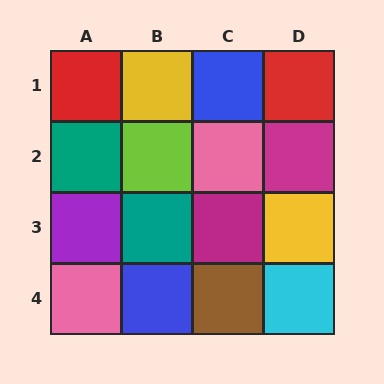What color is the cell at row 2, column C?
Pink.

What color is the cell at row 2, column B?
Lime.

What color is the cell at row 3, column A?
Purple.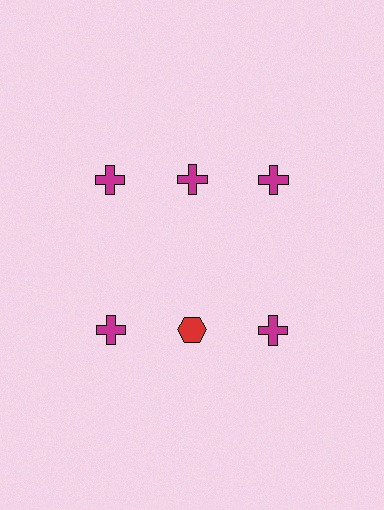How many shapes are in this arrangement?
There are 6 shapes arranged in a grid pattern.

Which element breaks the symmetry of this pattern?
The red hexagon in the second row, second from left column breaks the symmetry. All other shapes are magenta crosses.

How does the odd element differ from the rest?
It differs in both color (red instead of magenta) and shape (hexagon instead of cross).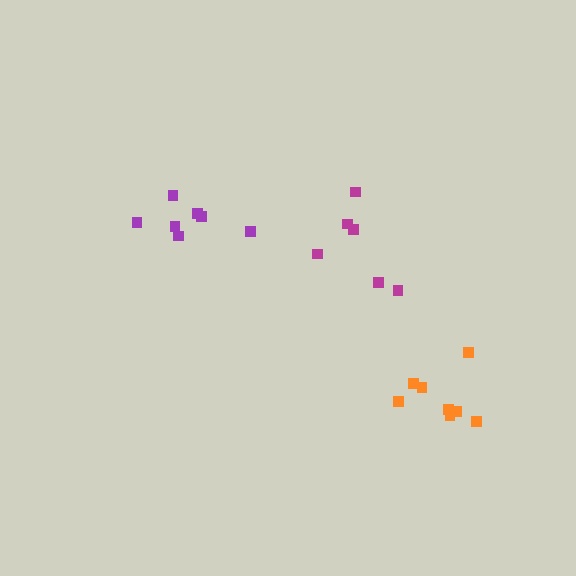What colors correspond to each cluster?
The clusters are colored: magenta, orange, purple.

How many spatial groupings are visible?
There are 3 spatial groupings.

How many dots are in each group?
Group 1: 6 dots, Group 2: 8 dots, Group 3: 7 dots (21 total).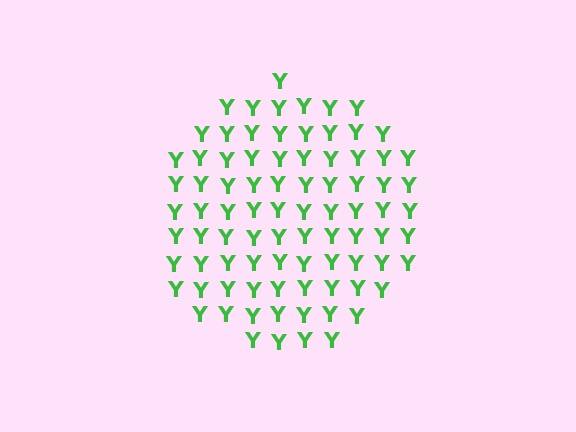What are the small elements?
The small elements are letter Y's.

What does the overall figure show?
The overall figure shows a circle.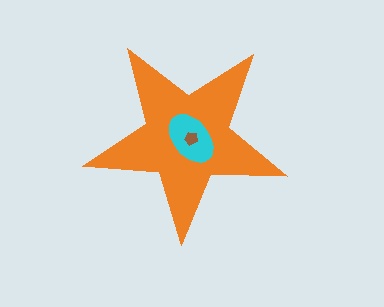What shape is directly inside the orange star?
The cyan ellipse.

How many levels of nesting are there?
3.